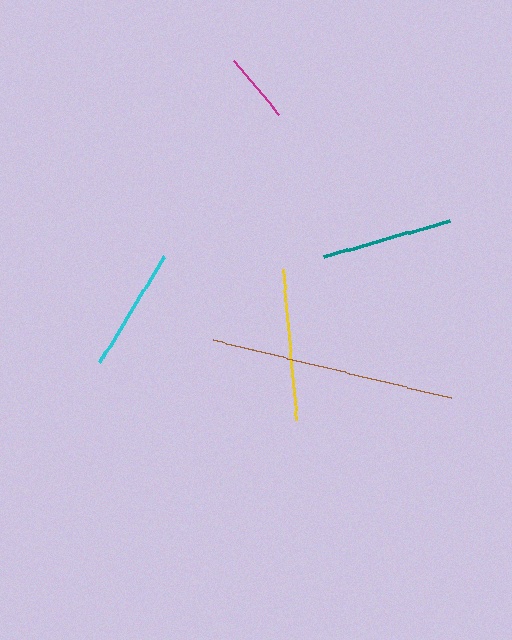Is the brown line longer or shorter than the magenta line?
The brown line is longer than the magenta line.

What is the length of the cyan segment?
The cyan segment is approximately 124 pixels long.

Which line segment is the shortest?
The magenta line is the shortest at approximately 71 pixels.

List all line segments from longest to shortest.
From longest to shortest: brown, yellow, teal, cyan, magenta.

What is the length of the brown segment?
The brown segment is approximately 245 pixels long.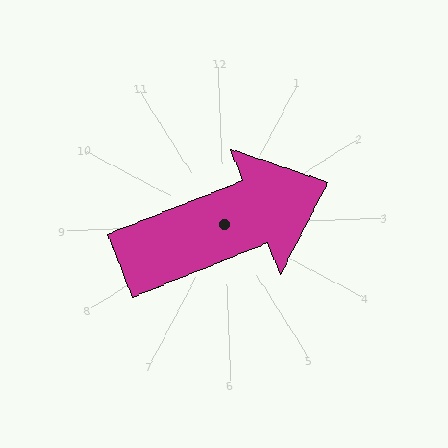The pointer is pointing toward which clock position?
Roughly 2 o'clock.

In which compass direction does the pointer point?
East.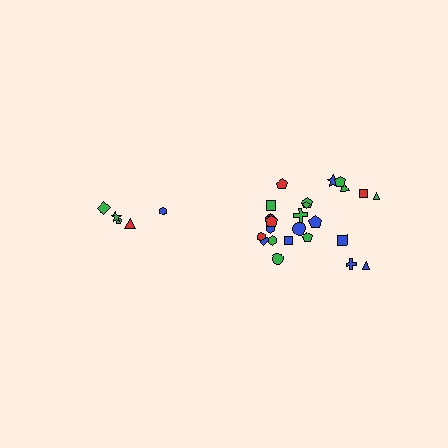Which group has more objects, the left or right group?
The right group.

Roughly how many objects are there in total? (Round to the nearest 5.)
Roughly 30 objects in total.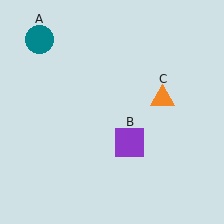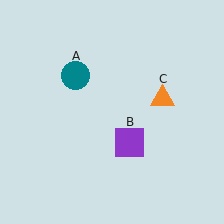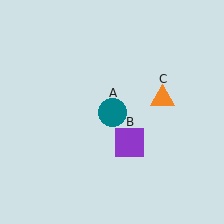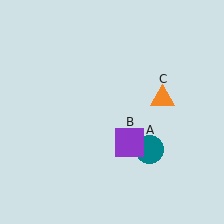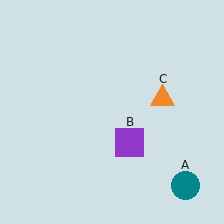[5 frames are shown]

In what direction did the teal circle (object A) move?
The teal circle (object A) moved down and to the right.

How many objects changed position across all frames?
1 object changed position: teal circle (object A).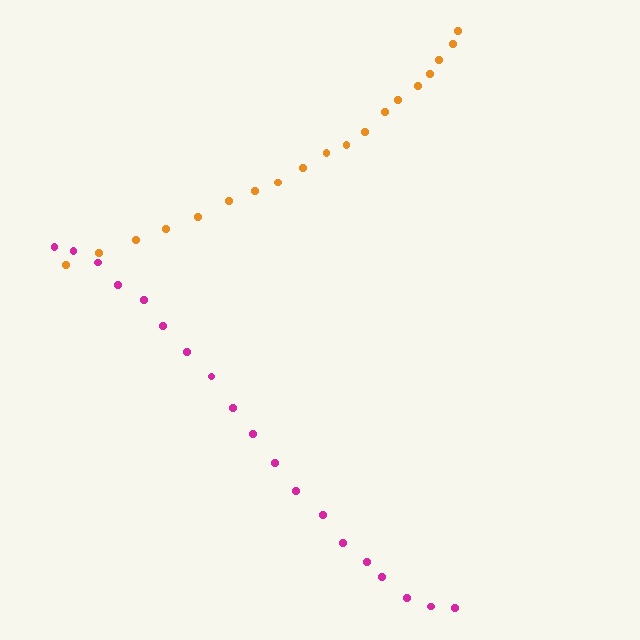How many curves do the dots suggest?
There are 2 distinct paths.